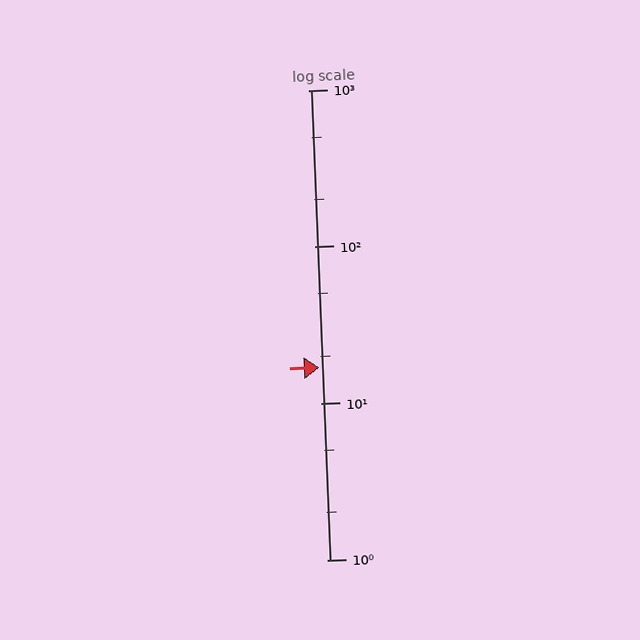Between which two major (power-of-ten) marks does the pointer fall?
The pointer is between 10 and 100.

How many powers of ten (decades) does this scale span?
The scale spans 3 decades, from 1 to 1000.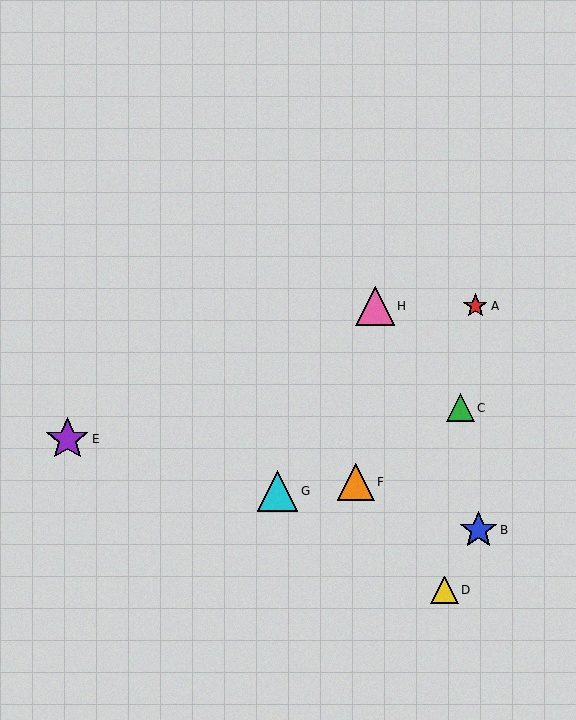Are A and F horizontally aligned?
No, A is at y≈306 and F is at y≈482.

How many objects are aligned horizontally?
2 objects (A, H) are aligned horizontally.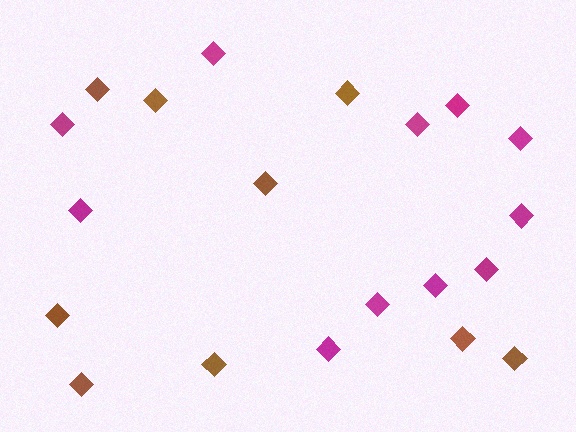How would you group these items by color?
There are 2 groups: one group of brown diamonds (9) and one group of magenta diamonds (11).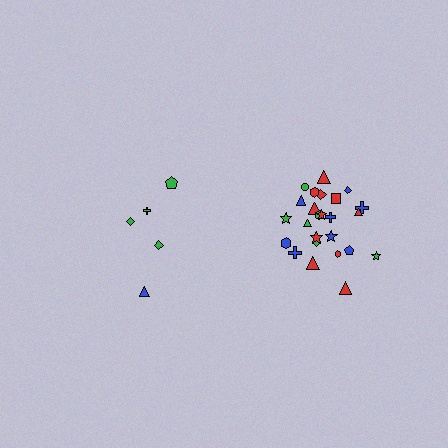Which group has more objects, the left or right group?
The right group.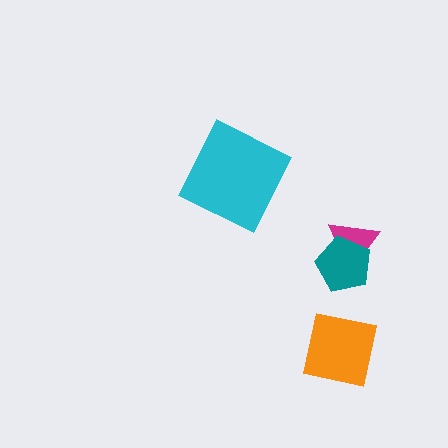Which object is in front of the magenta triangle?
The teal pentagon is in front of the magenta triangle.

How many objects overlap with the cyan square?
0 objects overlap with the cyan square.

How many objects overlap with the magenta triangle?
1 object overlaps with the magenta triangle.